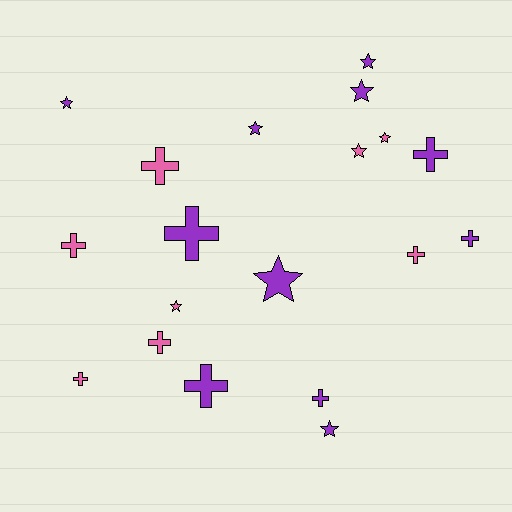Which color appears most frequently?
Purple, with 11 objects.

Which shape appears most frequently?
Cross, with 10 objects.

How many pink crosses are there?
There are 5 pink crosses.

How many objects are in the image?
There are 19 objects.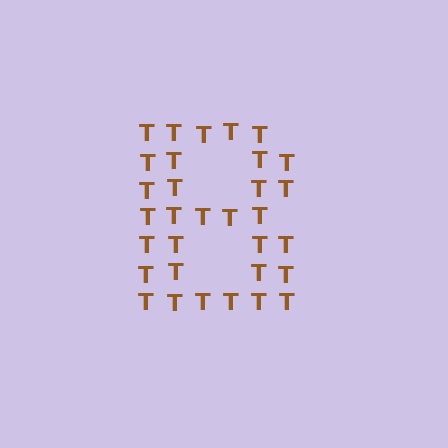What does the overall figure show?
The overall figure shows the letter B.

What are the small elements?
The small elements are letter T's.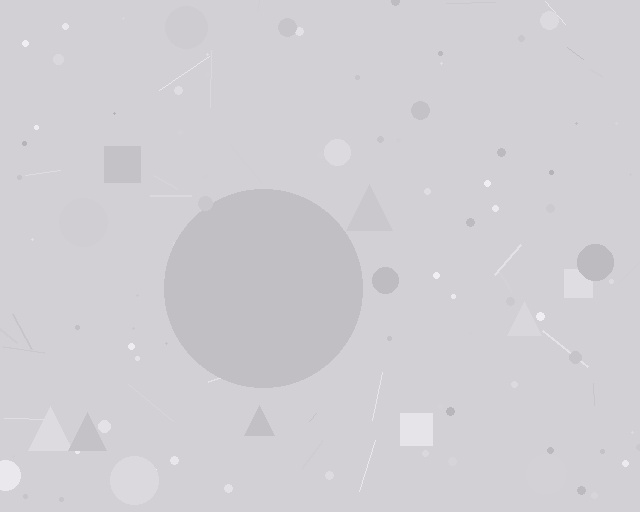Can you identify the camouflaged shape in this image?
The camouflaged shape is a circle.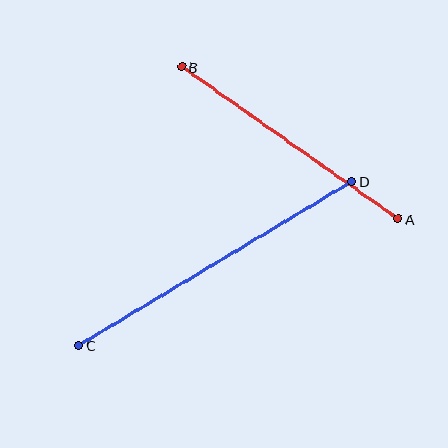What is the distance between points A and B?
The distance is approximately 265 pixels.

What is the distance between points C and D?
The distance is approximately 318 pixels.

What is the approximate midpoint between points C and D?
The midpoint is at approximately (215, 264) pixels.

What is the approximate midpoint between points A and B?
The midpoint is at approximately (290, 143) pixels.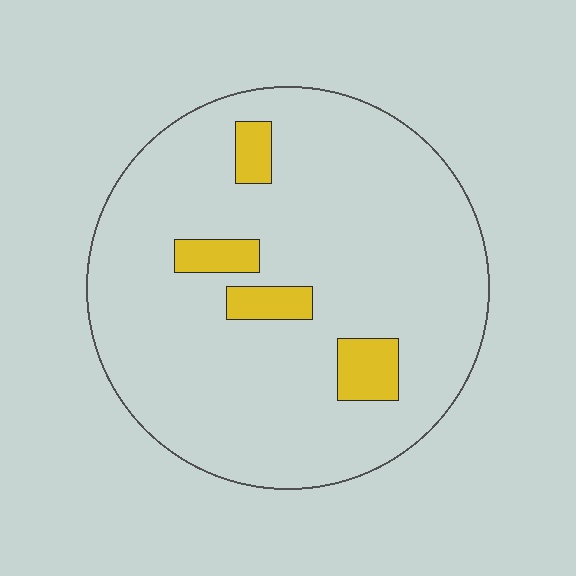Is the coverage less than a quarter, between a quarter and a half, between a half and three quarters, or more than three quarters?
Less than a quarter.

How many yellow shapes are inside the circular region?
4.